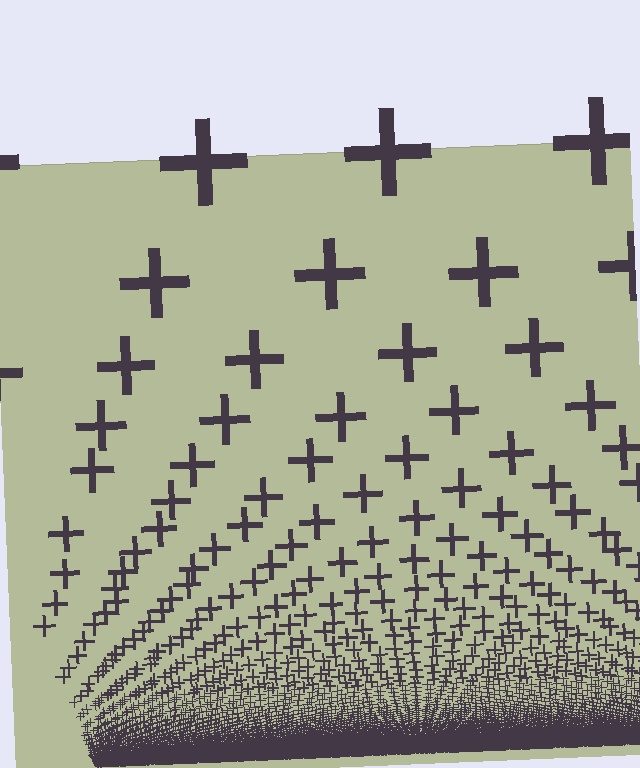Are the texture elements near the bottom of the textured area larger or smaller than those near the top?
Smaller. The gradient is inverted — elements near the bottom are smaller and denser.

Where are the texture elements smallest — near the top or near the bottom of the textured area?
Near the bottom.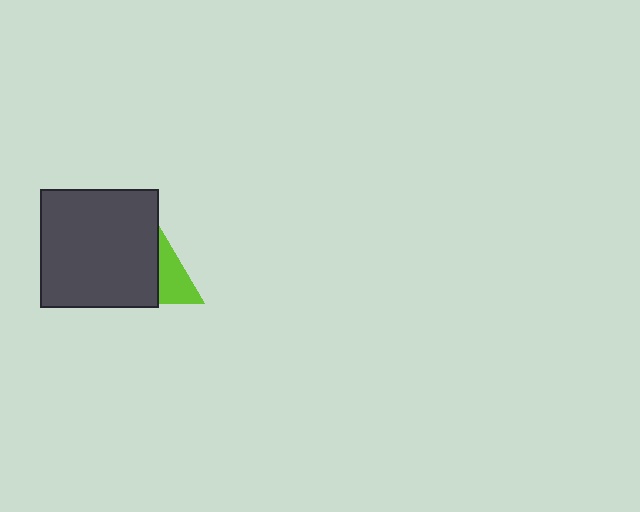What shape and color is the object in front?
The object in front is a dark gray square.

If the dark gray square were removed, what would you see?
You would see the complete lime triangle.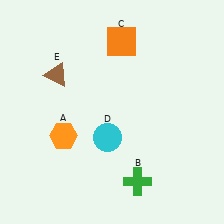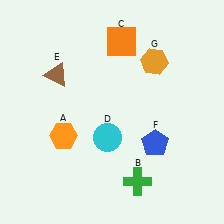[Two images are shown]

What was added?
A blue pentagon (F), an orange hexagon (G) were added in Image 2.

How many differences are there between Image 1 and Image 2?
There are 2 differences between the two images.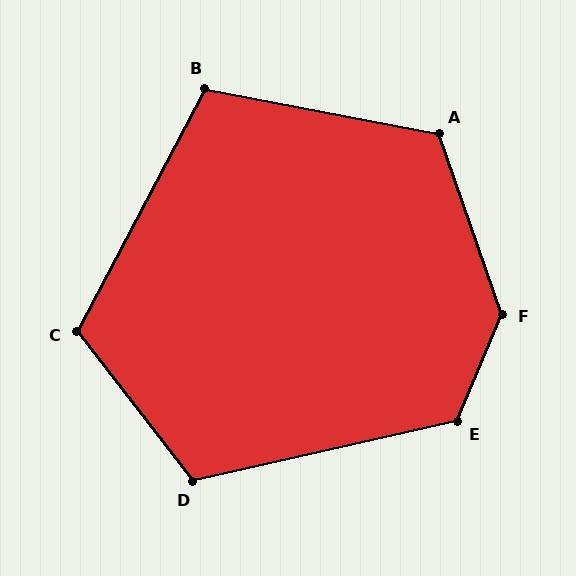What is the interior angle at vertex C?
Approximately 114 degrees (obtuse).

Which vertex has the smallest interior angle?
B, at approximately 107 degrees.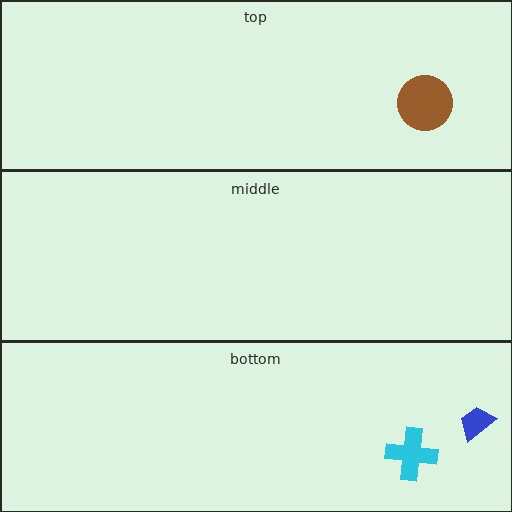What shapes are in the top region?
The brown circle.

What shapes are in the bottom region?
The blue trapezoid, the cyan cross.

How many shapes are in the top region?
1.